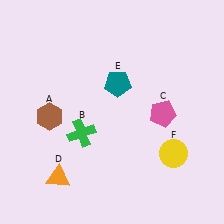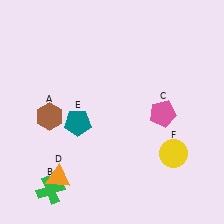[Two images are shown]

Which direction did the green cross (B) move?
The green cross (B) moved down.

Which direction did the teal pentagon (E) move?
The teal pentagon (E) moved left.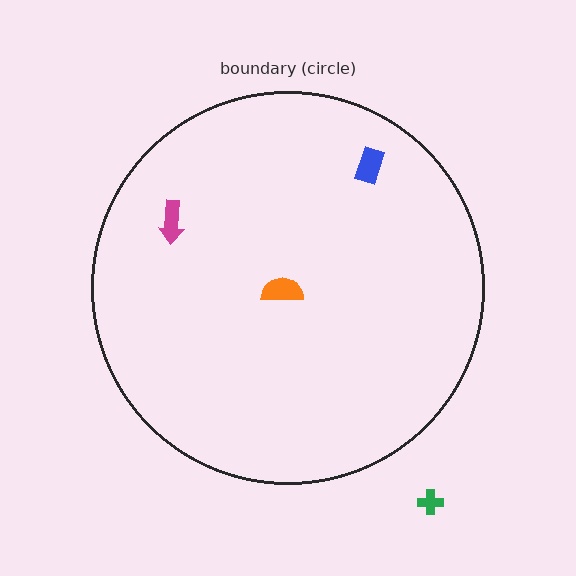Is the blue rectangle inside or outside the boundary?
Inside.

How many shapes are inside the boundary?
3 inside, 1 outside.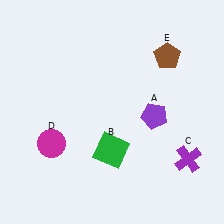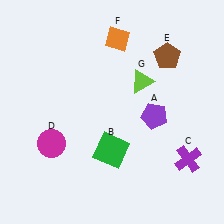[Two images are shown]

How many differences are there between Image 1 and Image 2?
There are 2 differences between the two images.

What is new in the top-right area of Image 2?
An orange diamond (F) was added in the top-right area of Image 2.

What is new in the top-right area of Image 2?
A lime triangle (G) was added in the top-right area of Image 2.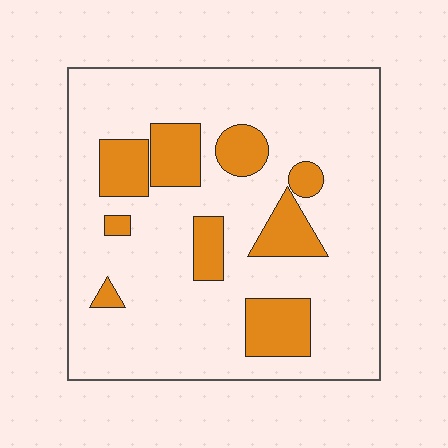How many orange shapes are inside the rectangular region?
9.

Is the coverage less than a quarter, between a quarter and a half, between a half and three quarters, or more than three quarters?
Less than a quarter.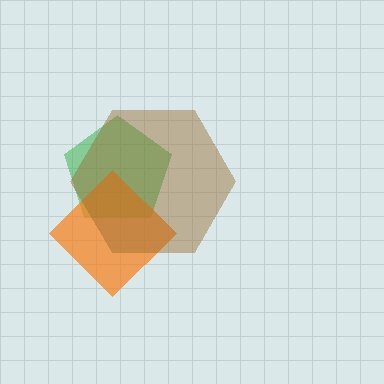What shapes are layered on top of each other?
The layered shapes are: a green pentagon, an orange diamond, a brown hexagon.